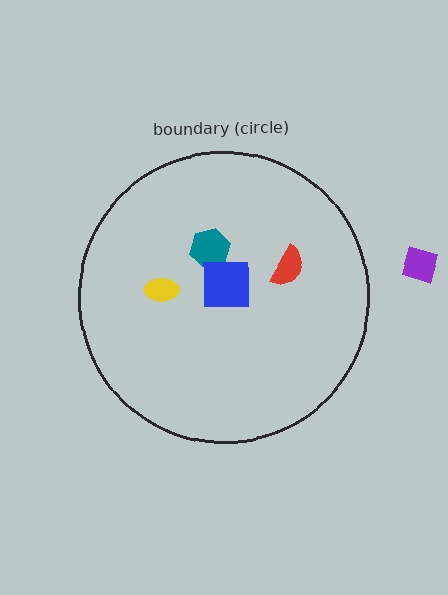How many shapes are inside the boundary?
4 inside, 1 outside.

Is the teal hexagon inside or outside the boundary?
Inside.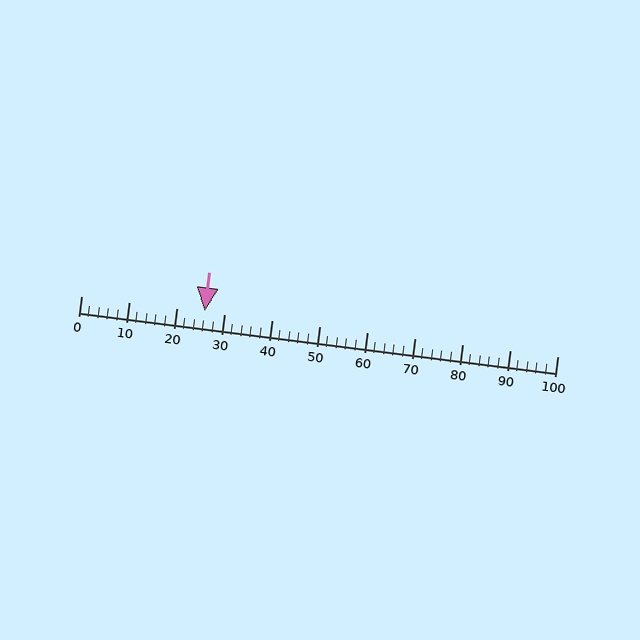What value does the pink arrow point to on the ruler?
The pink arrow points to approximately 26.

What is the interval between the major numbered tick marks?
The major tick marks are spaced 10 units apart.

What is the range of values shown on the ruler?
The ruler shows values from 0 to 100.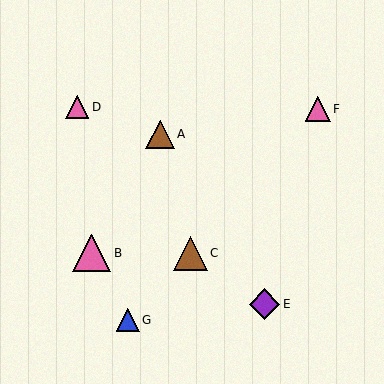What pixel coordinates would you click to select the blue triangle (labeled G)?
Click at (128, 320) to select the blue triangle G.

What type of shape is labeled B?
Shape B is a pink triangle.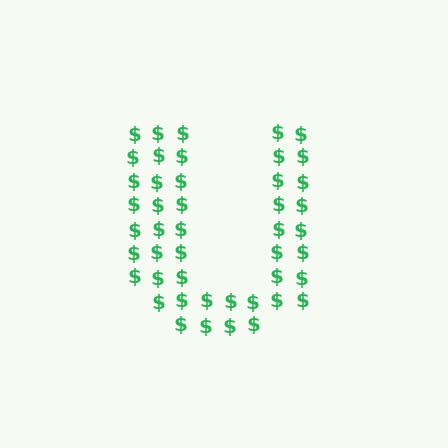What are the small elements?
The small elements are dollar signs.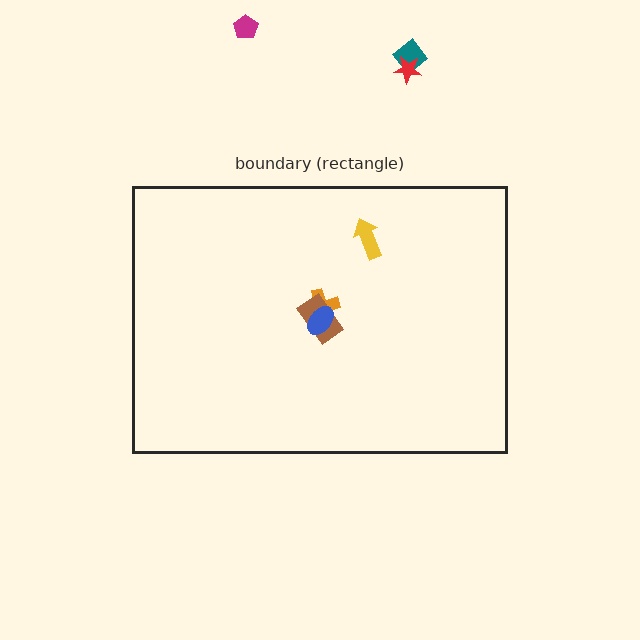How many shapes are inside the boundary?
4 inside, 3 outside.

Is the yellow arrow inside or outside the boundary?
Inside.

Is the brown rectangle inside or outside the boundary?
Inside.